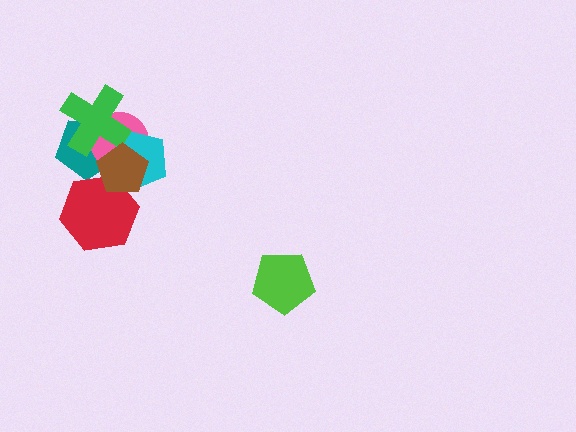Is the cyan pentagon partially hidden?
Yes, it is partially covered by another shape.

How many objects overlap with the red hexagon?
1 object overlaps with the red hexagon.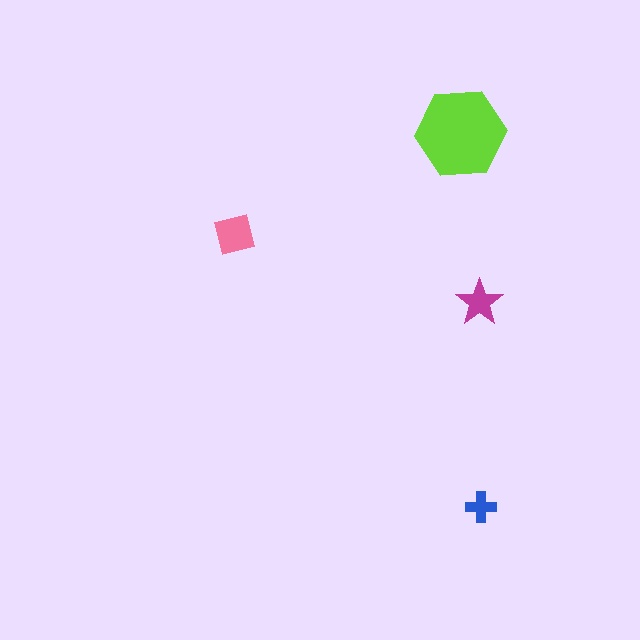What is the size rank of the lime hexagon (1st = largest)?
1st.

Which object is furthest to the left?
The pink square is leftmost.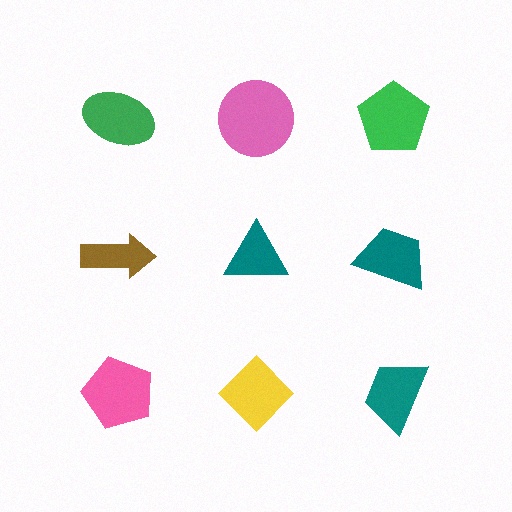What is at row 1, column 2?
A pink circle.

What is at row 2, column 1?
A brown arrow.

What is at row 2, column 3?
A teal trapezoid.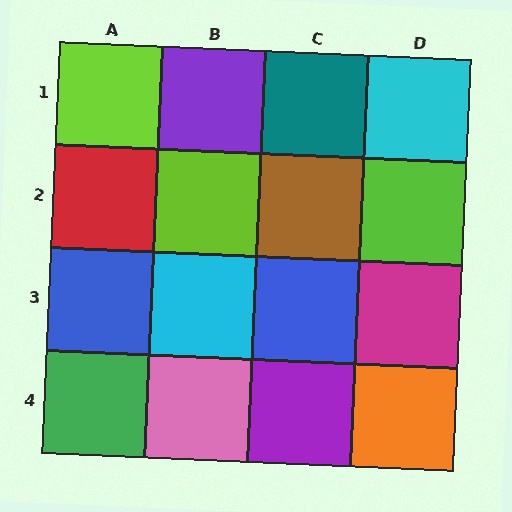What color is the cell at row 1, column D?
Cyan.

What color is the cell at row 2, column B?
Lime.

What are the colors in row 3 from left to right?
Blue, cyan, blue, magenta.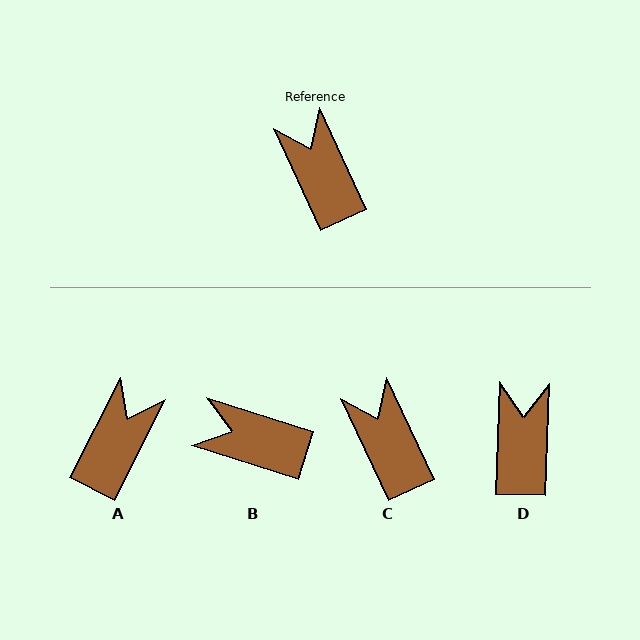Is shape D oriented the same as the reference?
No, it is off by about 27 degrees.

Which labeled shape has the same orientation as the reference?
C.